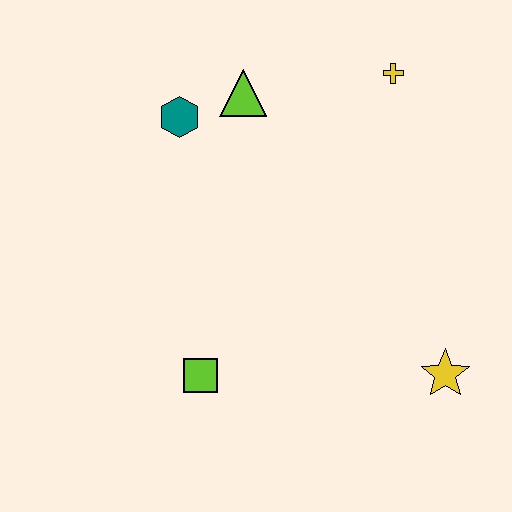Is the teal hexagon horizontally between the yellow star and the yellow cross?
No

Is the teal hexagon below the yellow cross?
Yes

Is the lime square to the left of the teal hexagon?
No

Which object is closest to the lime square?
The yellow star is closest to the lime square.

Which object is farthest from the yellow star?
The teal hexagon is farthest from the yellow star.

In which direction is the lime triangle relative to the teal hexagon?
The lime triangle is to the right of the teal hexagon.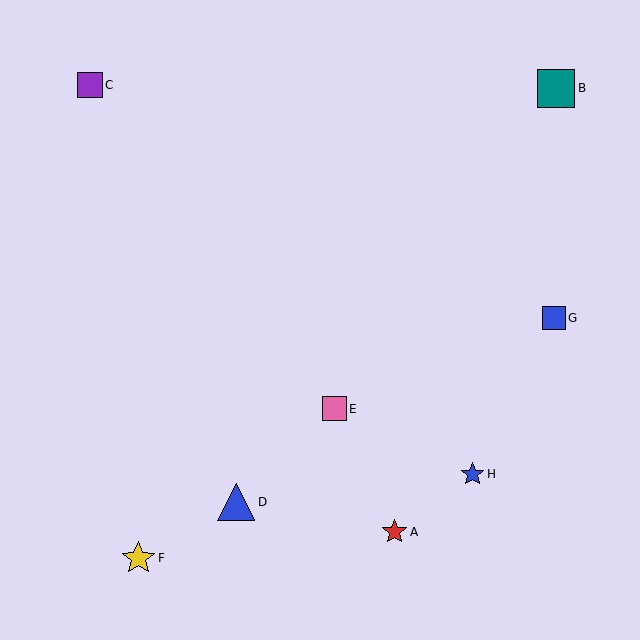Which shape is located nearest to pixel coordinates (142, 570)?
The yellow star (labeled F) at (138, 558) is nearest to that location.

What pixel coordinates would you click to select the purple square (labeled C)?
Click at (90, 85) to select the purple square C.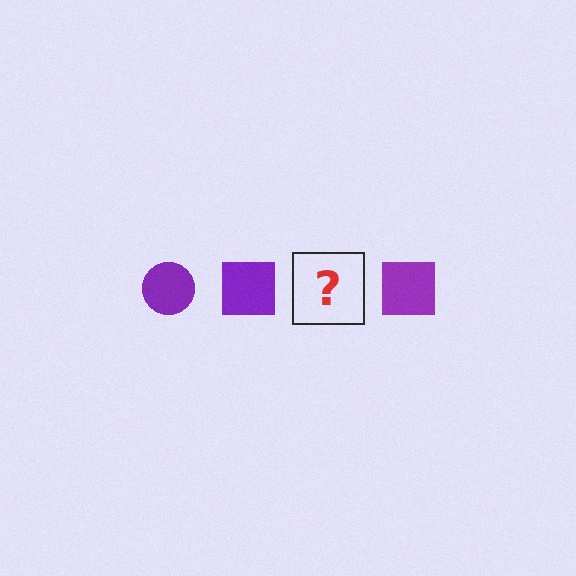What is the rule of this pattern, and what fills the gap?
The rule is that the pattern cycles through circle, square shapes in purple. The gap should be filled with a purple circle.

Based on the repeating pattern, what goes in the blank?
The blank should be a purple circle.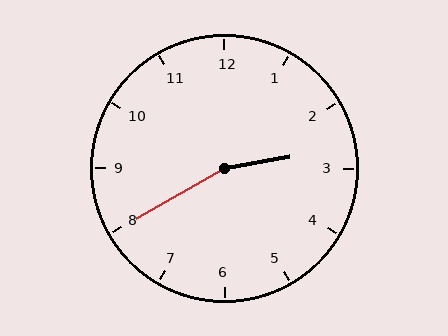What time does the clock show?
2:40.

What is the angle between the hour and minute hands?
Approximately 160 degrees.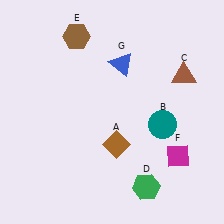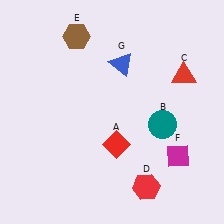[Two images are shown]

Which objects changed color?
A changed from brown to red. C changed from brown to red. D changed from green to red.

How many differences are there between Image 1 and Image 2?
There are 3 differences between the two images.